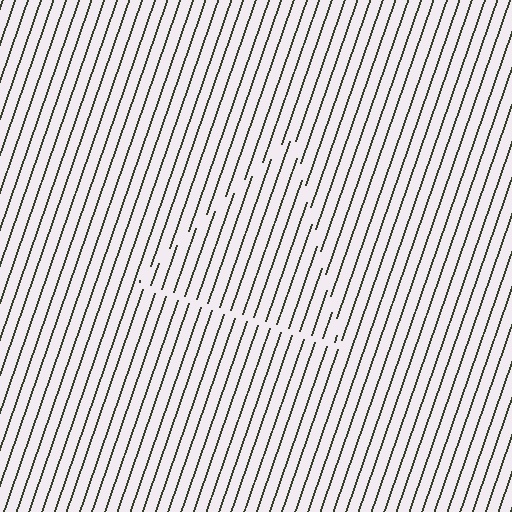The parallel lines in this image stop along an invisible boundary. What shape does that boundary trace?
An illusory triangle. The interior of the shape contains the same grating, shifted by half a period — the contour is defined by the phase discontinuity where line-ends from the inner and outer gratings abut.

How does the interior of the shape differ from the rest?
The interior of the shape contains the same grating, shifted by half a period — the contour is defined by the phase discontinuity where line-ends from the inner and outer gratings abut.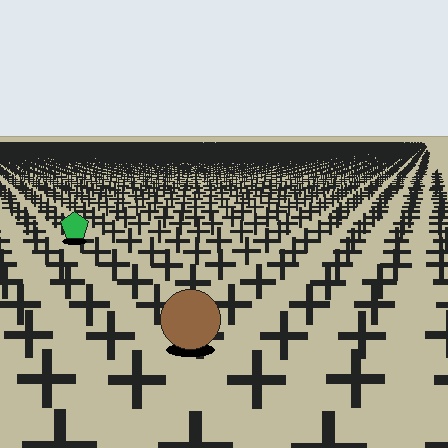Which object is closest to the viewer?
The brown circle is closest. The texture marks near it are larger and more spread out.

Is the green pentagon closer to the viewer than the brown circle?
No. The brown circle is closer — you can tell from the texture gradient: the ground texture is coarser near it.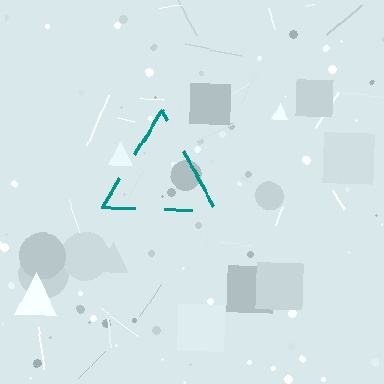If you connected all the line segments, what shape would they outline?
They would outline a triangle.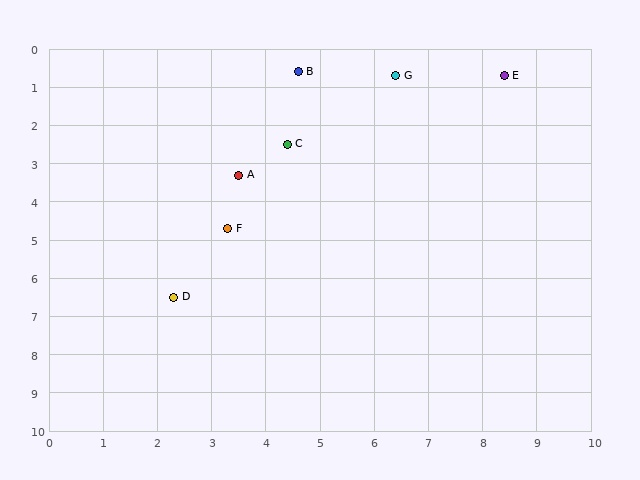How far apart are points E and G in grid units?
Points E and G are about 2.0 grid units apart.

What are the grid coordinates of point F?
Point F is at approximately (3.3, 4.7).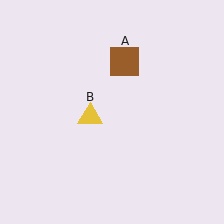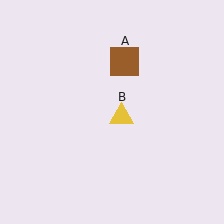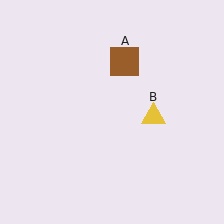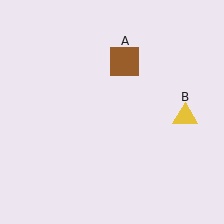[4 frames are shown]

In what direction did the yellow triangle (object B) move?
The yellow triangle (object B) moved right.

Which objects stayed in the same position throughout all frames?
Brown square (object A) remained stationary.